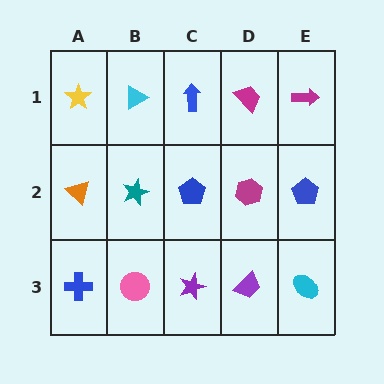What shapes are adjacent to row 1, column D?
A magenta hexagon (row 2, column D), a blue arrow (row 1, column C), a magenta arrow (row 1, column E).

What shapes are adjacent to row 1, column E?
A blue pentagon (row 2, column E), a magenta trapezoid (row 1, column D).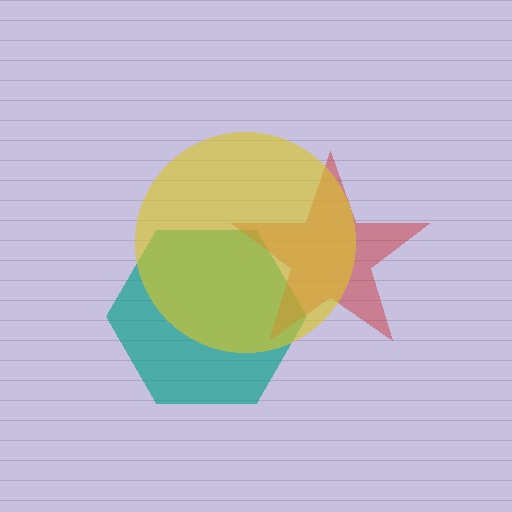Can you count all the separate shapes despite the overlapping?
Yes, there are 3 separate shapes.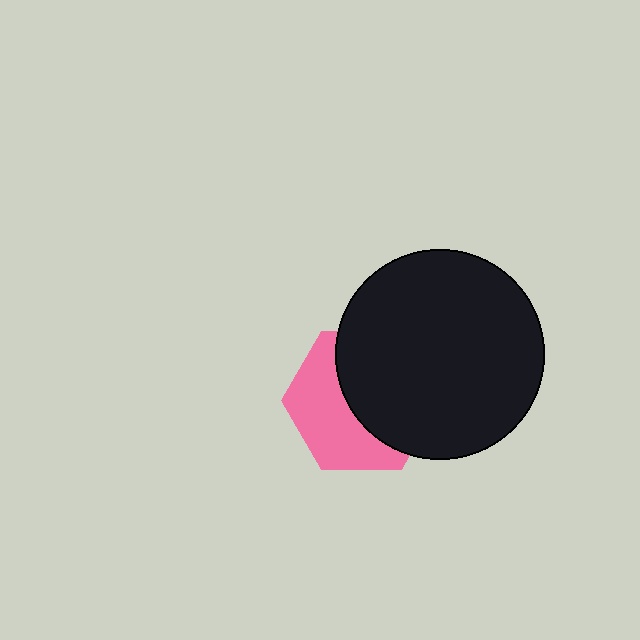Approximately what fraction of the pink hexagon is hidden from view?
Roughly 54% of the pink hexagon is hidden behind the black circle.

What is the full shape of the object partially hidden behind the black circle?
The partially hidden object is a pink hexagon.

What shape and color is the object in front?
The object in front is a black circle.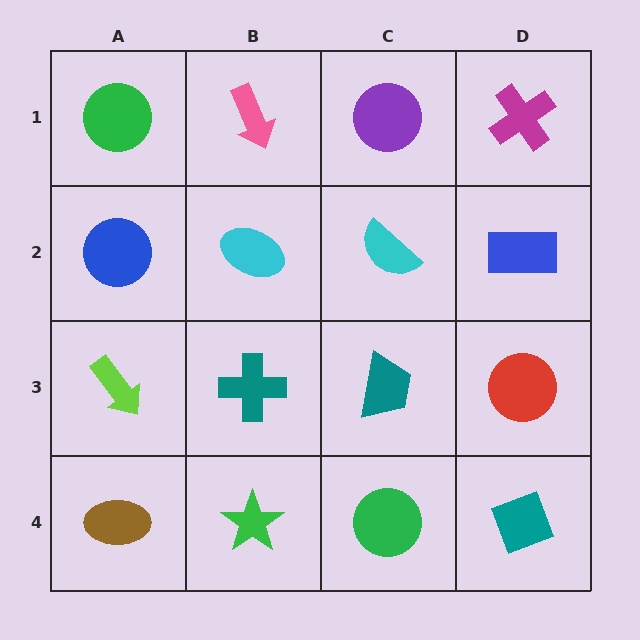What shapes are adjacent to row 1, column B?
A cyan ellipse (row 2, column B), a green circle (row 1, column A), a purple circle (row 1, column C).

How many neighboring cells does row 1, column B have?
3.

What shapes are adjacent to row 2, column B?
A pink arrow (row 1, column B), a teal cross (row 3, column B), a blue circle (row 2, column A), a cyan semicircle (row 2, column C).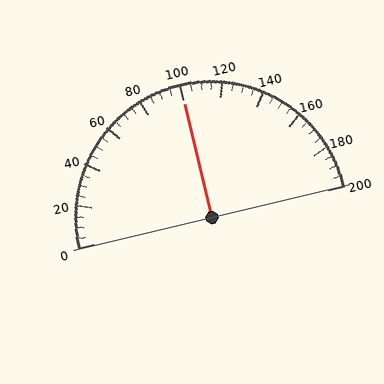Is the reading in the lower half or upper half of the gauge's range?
The reading is in the upper half of the range (0 to 200).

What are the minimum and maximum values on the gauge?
The gauge ranges from 0 to 200.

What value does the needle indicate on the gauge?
The needle indicates approximately 100.